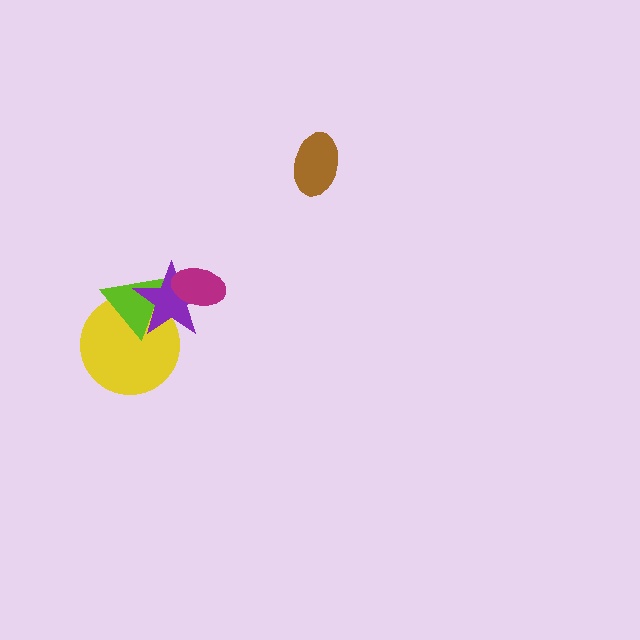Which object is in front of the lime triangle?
The purple star is in front of the lime triangle.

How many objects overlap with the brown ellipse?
0 objects overlap with the brown ellipse.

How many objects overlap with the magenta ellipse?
1 object overlaps with the magenta ellipse.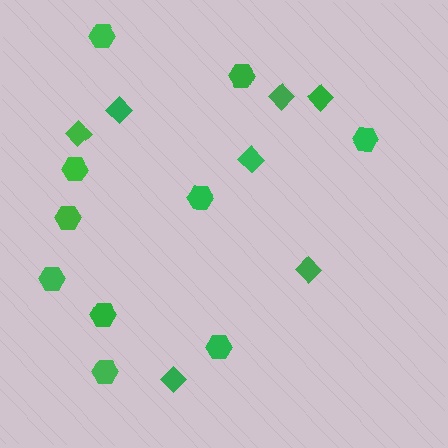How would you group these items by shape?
There are 2 groups: one group of diamonds (7) and one group of hexagons (10).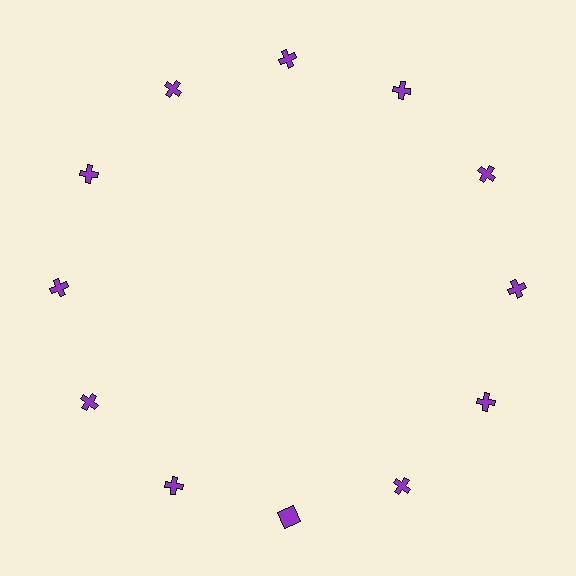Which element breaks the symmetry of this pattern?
The purple square at roughly the 6 o'clock position breaks the symmetry. All other shapes are purple crosses.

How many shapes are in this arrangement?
There are 12 shapes arranged in a ring pattern.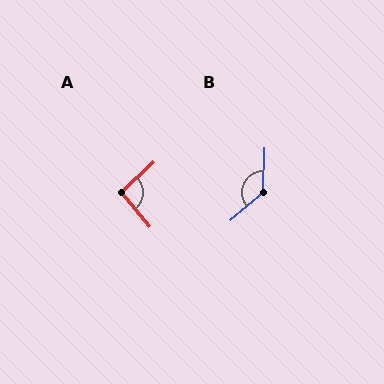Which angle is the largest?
B, at approximately 132 degrees.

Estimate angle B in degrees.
Approximately 132 degrees.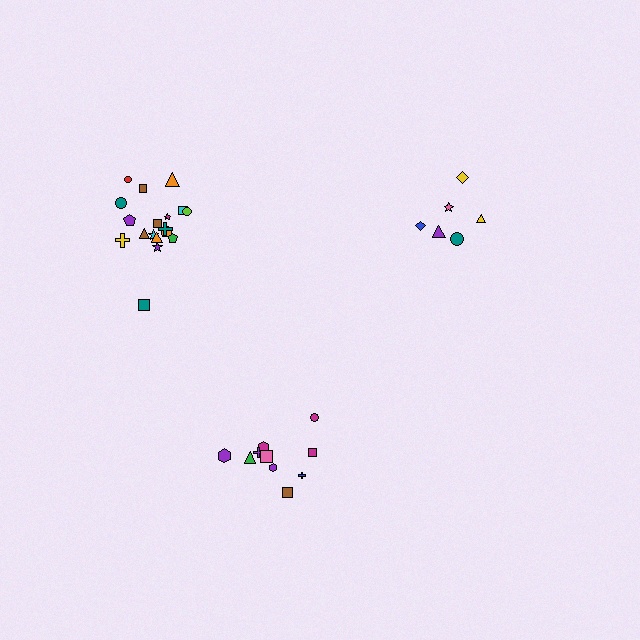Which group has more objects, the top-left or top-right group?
The top-left group.